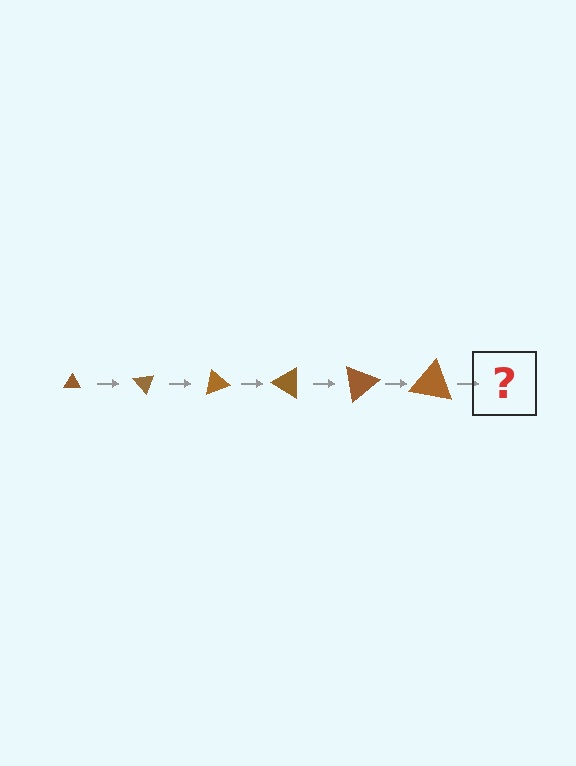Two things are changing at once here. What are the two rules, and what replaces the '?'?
The two rules are that the triangle grows larger each step and it rotates 50 degrees each step. The '?' should be a triangle, larger than the previous one and rotated 300 degrees from the start.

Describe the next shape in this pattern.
It should be a triangle, larger than the previous one and rotated 300 degrees from the start.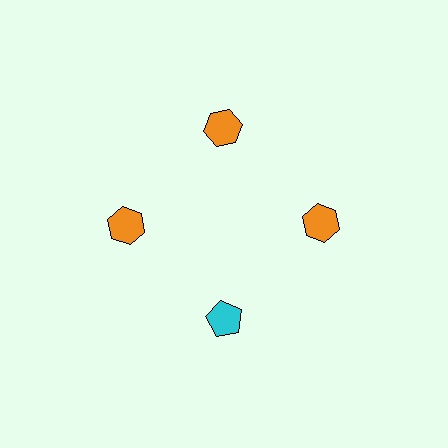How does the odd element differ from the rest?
It differs in both color (cyan instead of orange) and shape (pentagon instead of hexagon).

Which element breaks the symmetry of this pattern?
The cyan pentagon at roughly the 6 o'clock position breaks the symmetry. All other shapes are orange hexagons.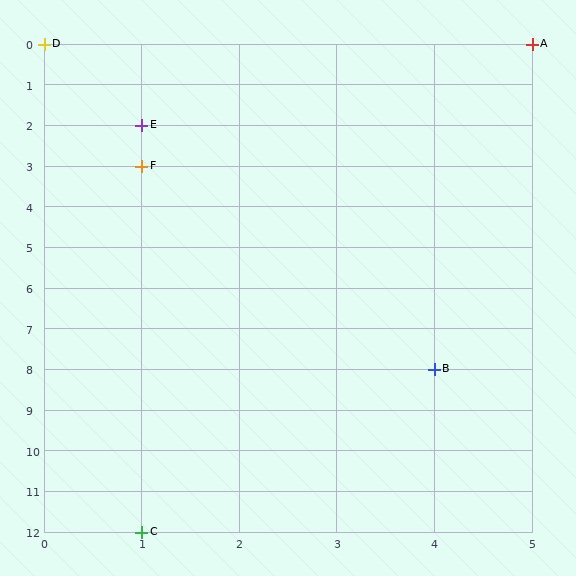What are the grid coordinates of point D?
Point D is at grid coordinates (0, 0).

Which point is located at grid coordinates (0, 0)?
Point D is at (0, 0).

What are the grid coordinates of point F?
Point F is at grid coordinates (1, 3).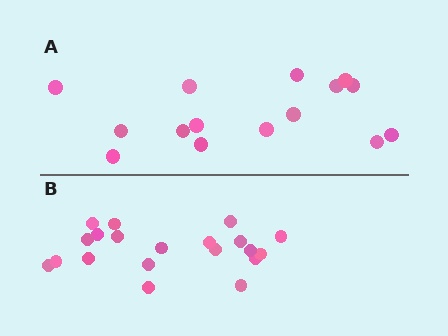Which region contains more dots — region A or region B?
Region B (the bottom region) has more dots.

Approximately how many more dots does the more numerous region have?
Region B has about 5 more dots than region A.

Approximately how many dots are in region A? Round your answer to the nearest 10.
About 20 dots. (The exact count is 15, which rounds to 20.)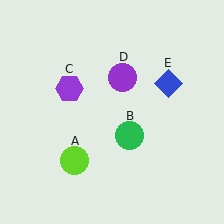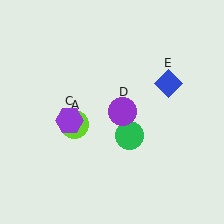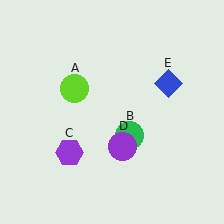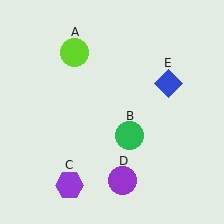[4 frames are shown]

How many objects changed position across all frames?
3 objects changed position: lime circle (object A), purple hexagon (object C), purple circle (object D).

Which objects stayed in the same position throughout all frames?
Green circle (object B) and blue diamond (object E) remained stationary.